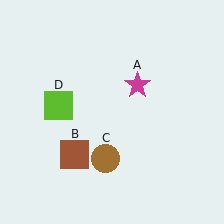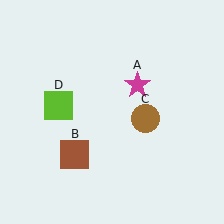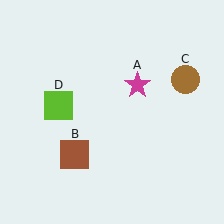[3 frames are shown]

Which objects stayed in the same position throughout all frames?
Magenta star (object A) and brown square (object B) and lime square (object D) remained stationary.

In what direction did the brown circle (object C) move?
The brown circle (object C) moved up and to the right.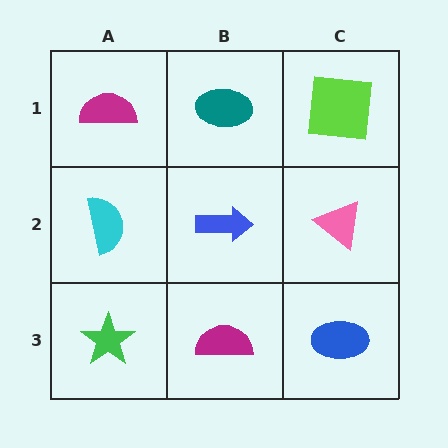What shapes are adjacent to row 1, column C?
A pink triangle (row 2, column C), a teal ellipse (row 1, column B).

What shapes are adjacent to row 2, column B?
A teal ellipse (row 1, column B), a magenta semicircle (row 3, column B), a cyan semicircle (row 2, column A), a pink triangle (row 2, column C).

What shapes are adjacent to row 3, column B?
A blue arrow (row 2, column B), a green star (row 3, column A), a blue ellipse (row 3, column C).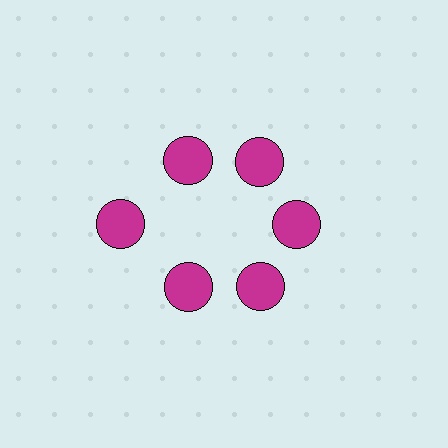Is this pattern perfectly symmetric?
No. The 6 magenta circles are arranged in a ring, but one element near the 9 o'clock position is pushed outward from the center, breaking the 6-fold rotational symmetry.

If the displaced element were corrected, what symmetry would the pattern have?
It would have 6-fold rotational symmetry — the pattern would map onto itself every 60 degrees.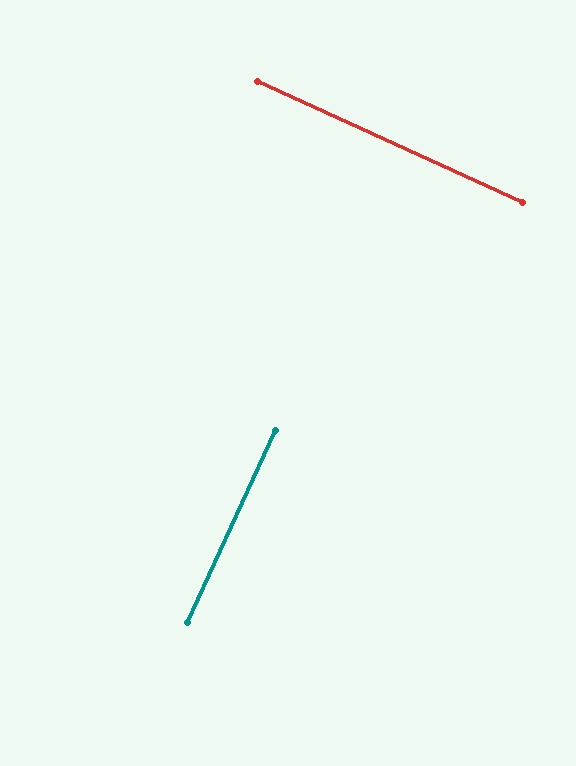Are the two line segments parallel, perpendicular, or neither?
Perpendicular — they meet at approximately 90°.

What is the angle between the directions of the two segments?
Approximately 90 degrees.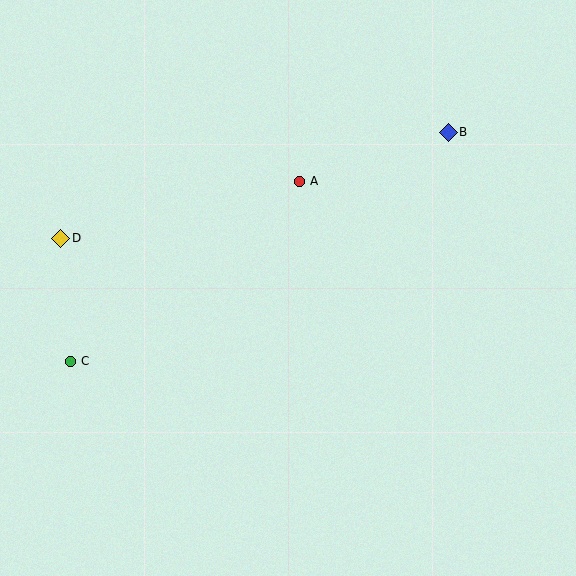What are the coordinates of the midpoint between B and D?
The midpoint between B and D is at (254, 185).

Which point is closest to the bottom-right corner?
Point B is closest to the bottom-right corner.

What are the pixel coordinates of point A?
Point A is at (299, 181).